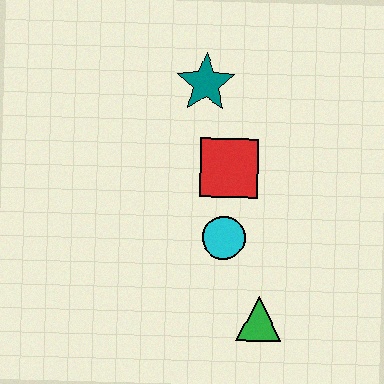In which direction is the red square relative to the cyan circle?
The red square is above the cyan circle.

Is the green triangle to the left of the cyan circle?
No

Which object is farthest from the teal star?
The green triangle is farthest from the teal star.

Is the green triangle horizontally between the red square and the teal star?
No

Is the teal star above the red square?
Yes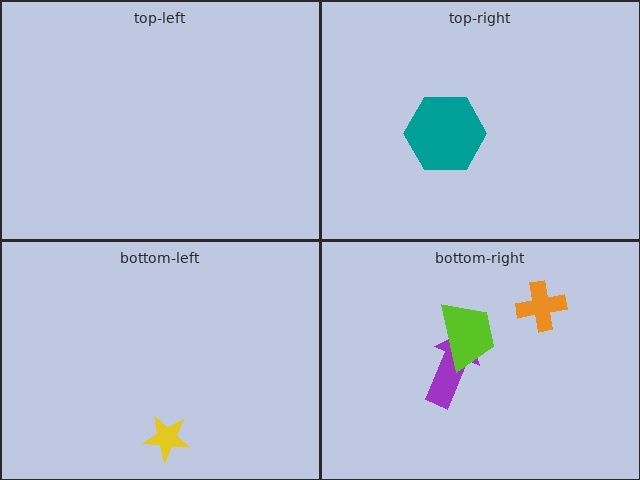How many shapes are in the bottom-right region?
3.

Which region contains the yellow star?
The bottom-left region.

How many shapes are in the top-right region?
1.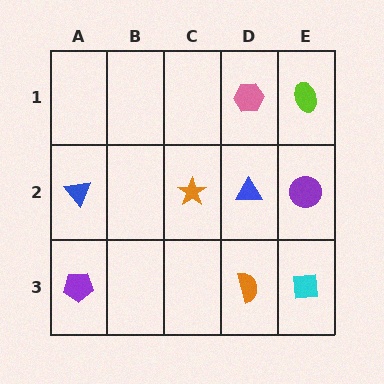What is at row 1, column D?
A pink hexagon.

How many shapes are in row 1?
2 shapes.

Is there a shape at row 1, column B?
No, that cell is empty.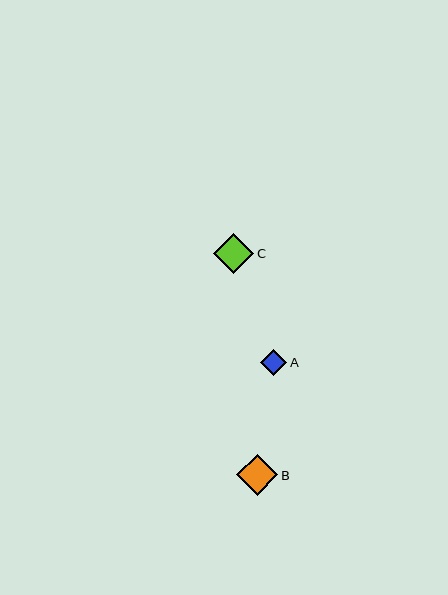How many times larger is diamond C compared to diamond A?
Diamond C is approximately 1.5 times the size of diamond A.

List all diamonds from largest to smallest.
From largest to smallest: B, C, A.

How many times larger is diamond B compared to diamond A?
Diamond B is approximately 1.6 times the size of diamond A.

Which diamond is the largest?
Diamond B is the largest with a size of approximately 42 pixels.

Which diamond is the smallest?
Diamond A is the smallest with a size of approximately 27 pixels.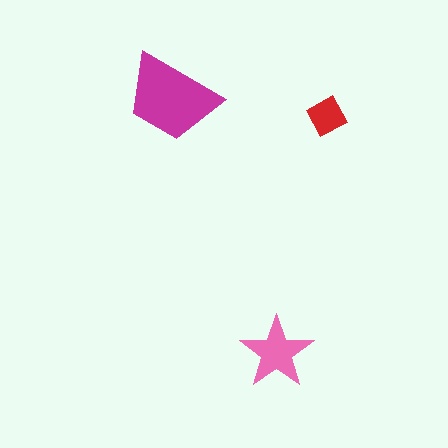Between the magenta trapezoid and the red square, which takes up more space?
The magenta trapezoid.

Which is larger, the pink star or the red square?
The pink star.